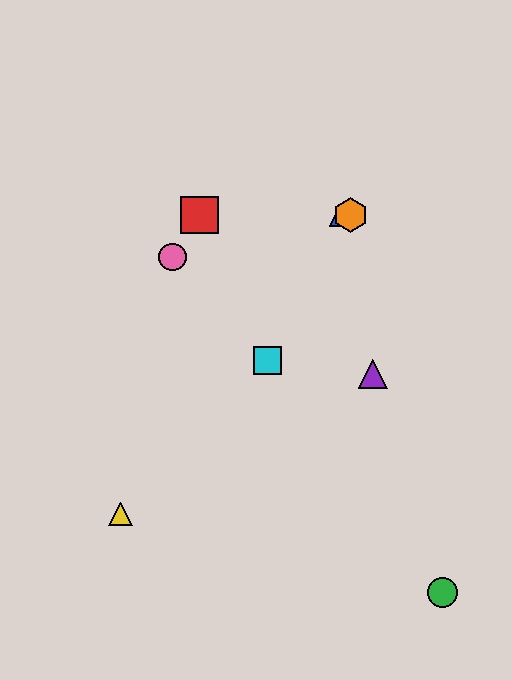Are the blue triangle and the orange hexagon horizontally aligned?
Yes, both are at y≈215.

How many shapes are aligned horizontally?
3 shapes (the red square, the blue triangle, the orange hexagon) are aligned horizontally.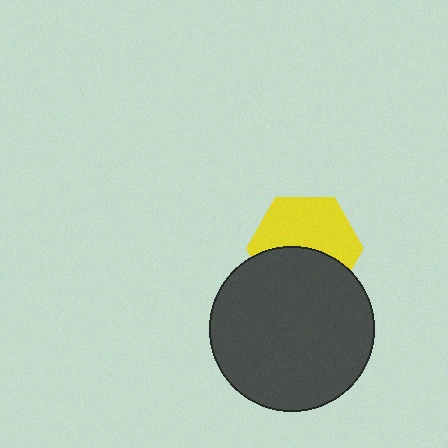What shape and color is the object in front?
The object in front is a dark gray circle.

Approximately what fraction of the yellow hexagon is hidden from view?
Roughly 44% of the yellow hexagon is hidden behind the dark gray circle.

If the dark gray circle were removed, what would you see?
You would see the complete yellow hexagon.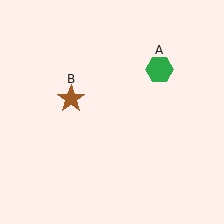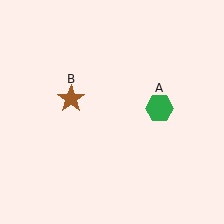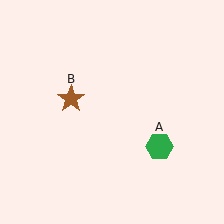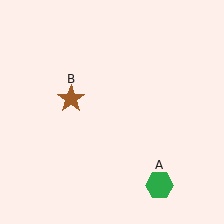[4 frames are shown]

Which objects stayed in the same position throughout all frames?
Brown star (object B) remained stationary.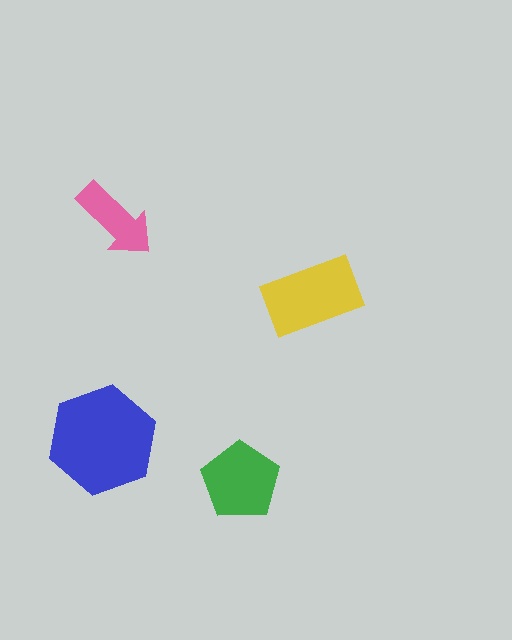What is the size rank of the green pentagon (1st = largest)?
3rd.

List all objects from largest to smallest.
The blue hexagon, the yellow rectangle, the green pentagon, the pink arrow.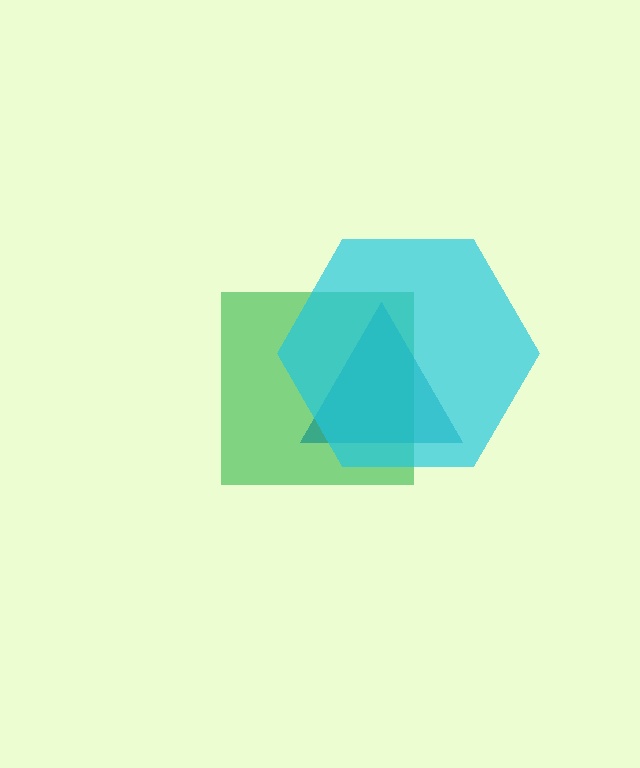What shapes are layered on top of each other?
The layered shapes are: a green square, a teal triangle, a cyan hexagon.